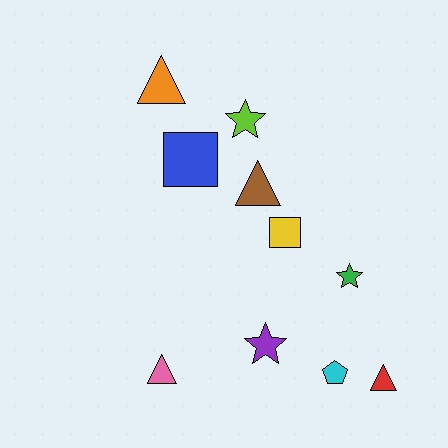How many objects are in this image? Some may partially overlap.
There are 10 objects.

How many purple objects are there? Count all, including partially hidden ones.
There is 1 purple object.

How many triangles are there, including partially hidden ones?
There are 4 triangles.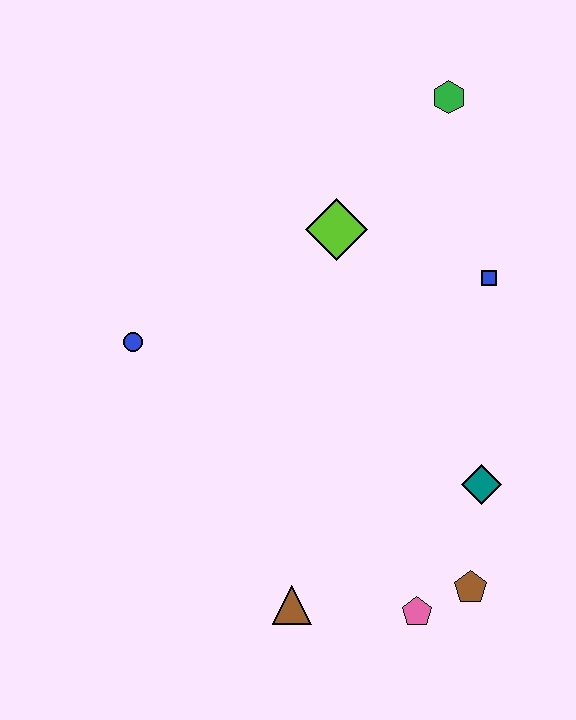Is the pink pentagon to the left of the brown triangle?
No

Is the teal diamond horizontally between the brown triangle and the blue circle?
No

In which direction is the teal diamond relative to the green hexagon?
The teal diamond is below the green hexagon.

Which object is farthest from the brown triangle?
The green hexagon is farthest from the brown triangle.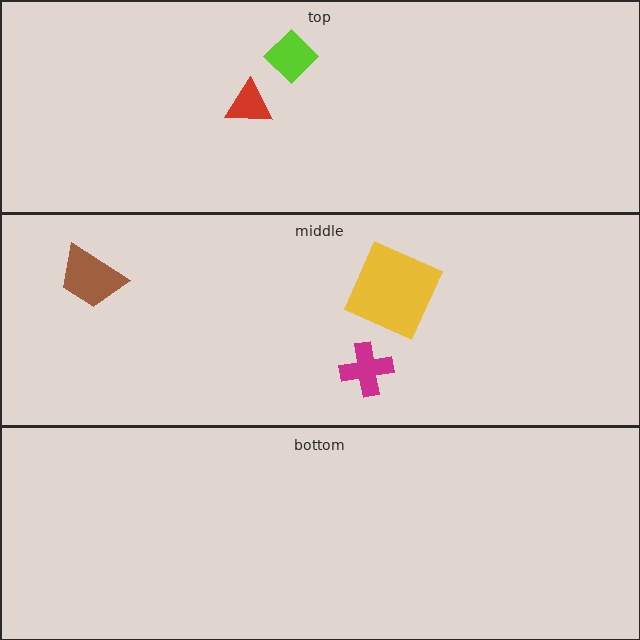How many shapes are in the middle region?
3.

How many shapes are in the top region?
2.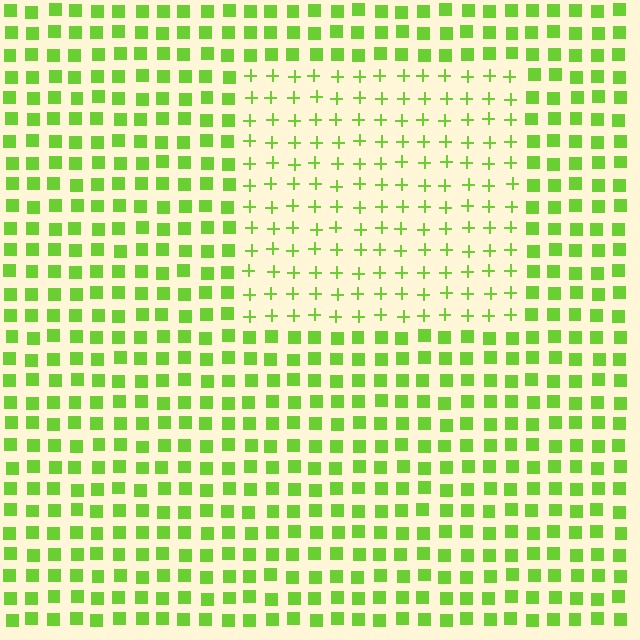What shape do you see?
I see a rectangle.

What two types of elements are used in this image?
The image uses plus signs inside the rectangle region and squares outside it.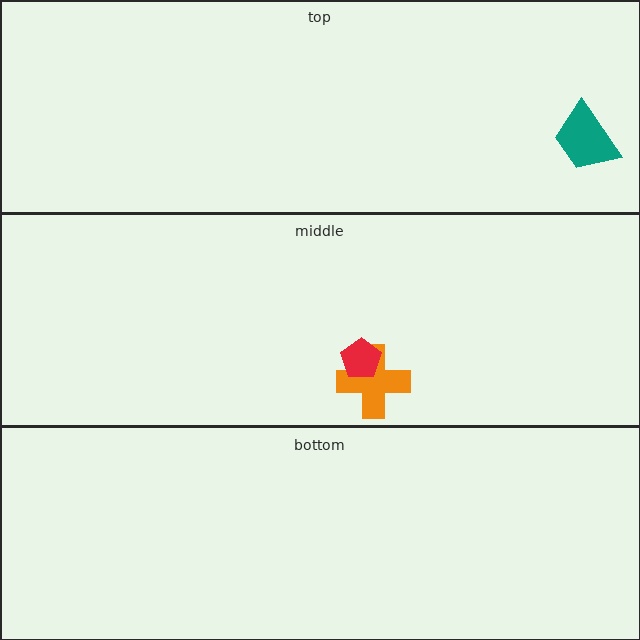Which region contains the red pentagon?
The middle region.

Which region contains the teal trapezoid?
The top region.